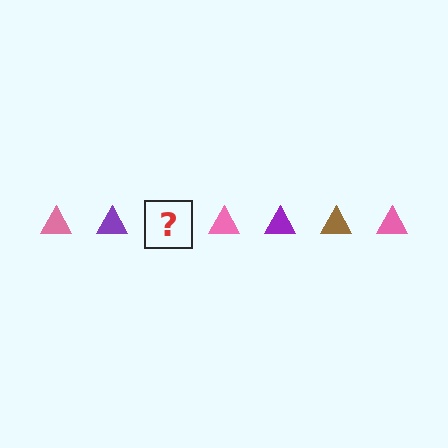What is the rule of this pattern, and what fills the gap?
The rule is that the pattern cycles through pink, purple, brown triangles. The gap should be filled with a brown triangle.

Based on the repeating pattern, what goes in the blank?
The blank should be a brown triangle.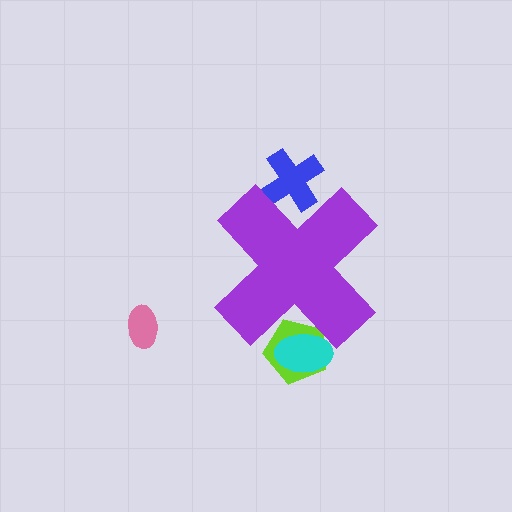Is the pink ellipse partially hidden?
No, the pink ellipse is fully visible.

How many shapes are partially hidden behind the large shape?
3 shapes are partially hidden.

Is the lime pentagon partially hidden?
Yes, the lime pentagon is partially hidden behind the purple cross.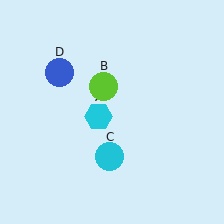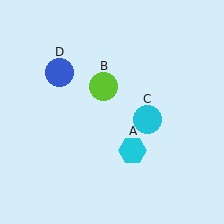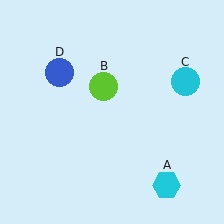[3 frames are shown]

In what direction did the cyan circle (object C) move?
The cyan circle (object C) moved up and to the right.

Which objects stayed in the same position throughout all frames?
Lime circle (object B) and blue circle (object D) remained stationary.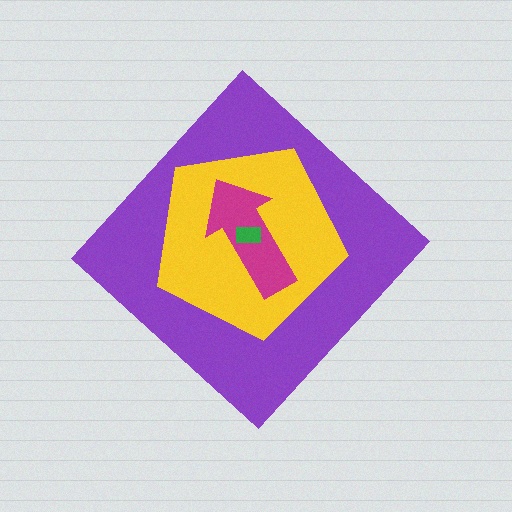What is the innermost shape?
The green rectangle.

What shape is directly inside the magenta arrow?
The green rectangle.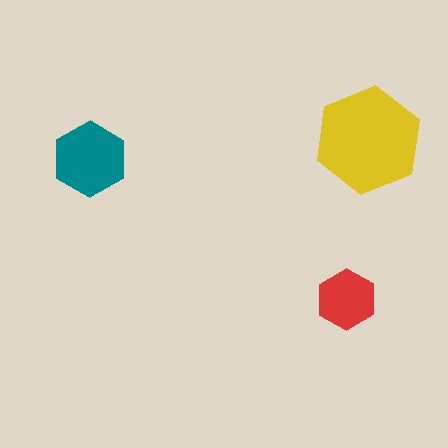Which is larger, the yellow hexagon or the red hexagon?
The yellow one.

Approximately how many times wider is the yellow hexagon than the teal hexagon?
About 1.5 times wider.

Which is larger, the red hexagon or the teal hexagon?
The teal one.